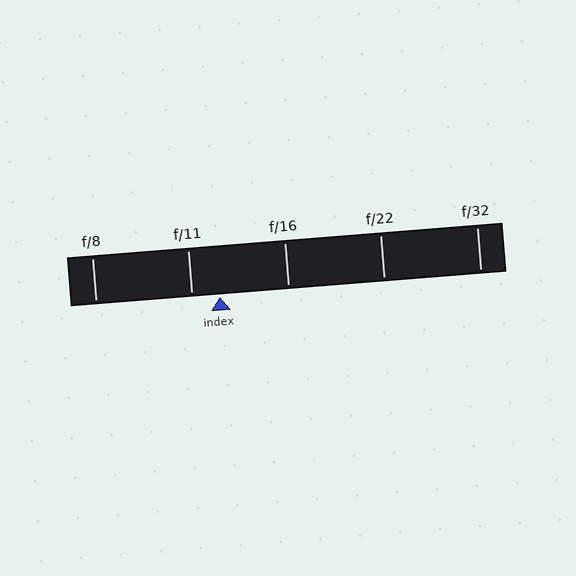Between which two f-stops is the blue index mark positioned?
The index mark is between f/11 and f/16.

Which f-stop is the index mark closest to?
The index mark is closest to f/11.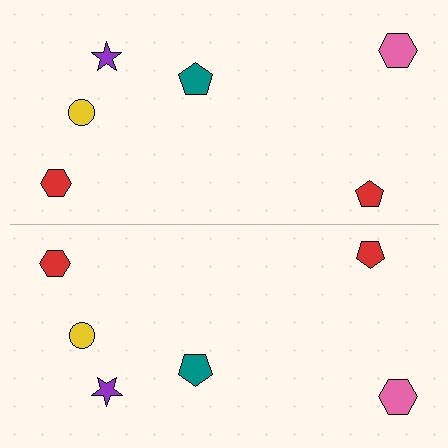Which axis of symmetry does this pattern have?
The pattern has a horizontal axis of symmetry running through the center of the image.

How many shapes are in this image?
There are 12 shapes in this image.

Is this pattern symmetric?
Yes, this pattern has bilateral (reflection) symmetry.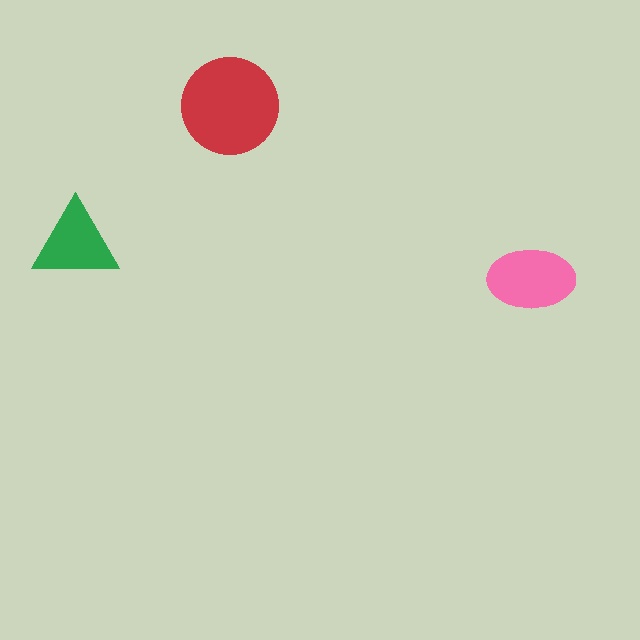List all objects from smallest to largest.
The green triangle, the pink ellipse, the red circle.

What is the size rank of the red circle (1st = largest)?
1st.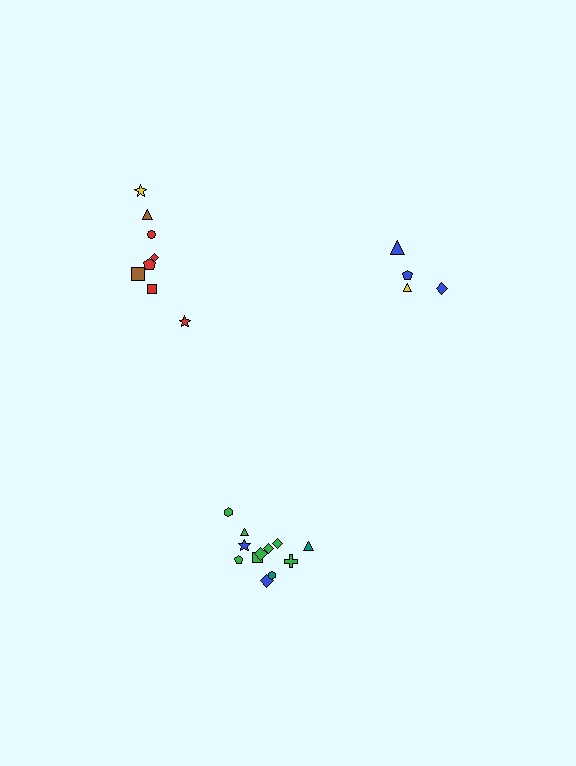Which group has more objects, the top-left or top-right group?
The top-left group.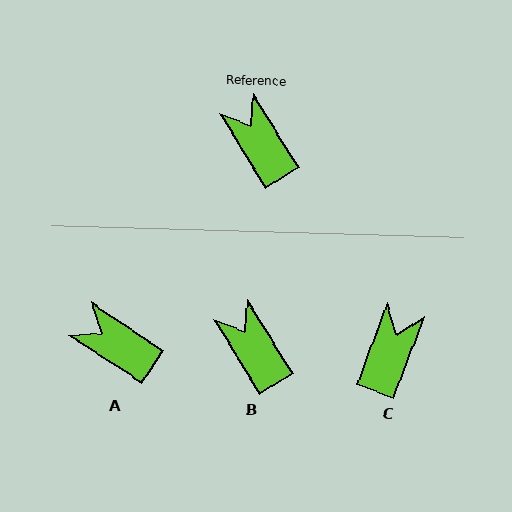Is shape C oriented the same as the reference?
No, it is off by about 52 degrees.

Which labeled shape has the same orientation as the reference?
B.